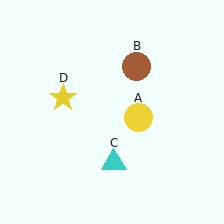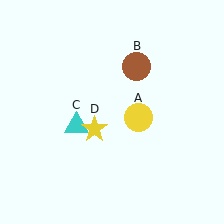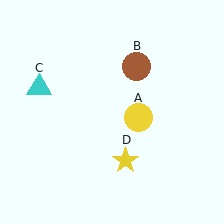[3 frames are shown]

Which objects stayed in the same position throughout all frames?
Yellow circle (object A) and brown circle (object B) remained stationary.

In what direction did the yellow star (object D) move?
The yellow star (object D) moved down and to the right.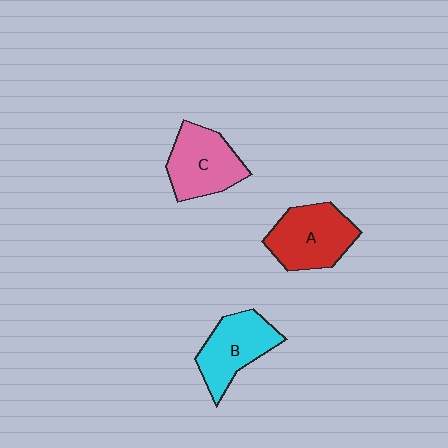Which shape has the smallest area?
Shape B (cyan).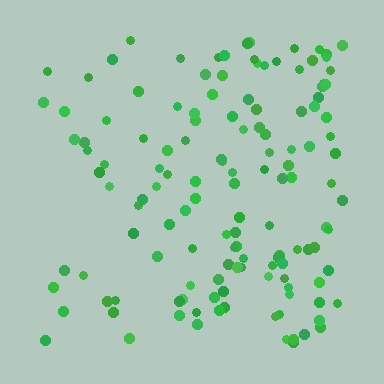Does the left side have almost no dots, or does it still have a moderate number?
Still a moderate number, just noticeably fewer than the right.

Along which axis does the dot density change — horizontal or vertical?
Horizontal.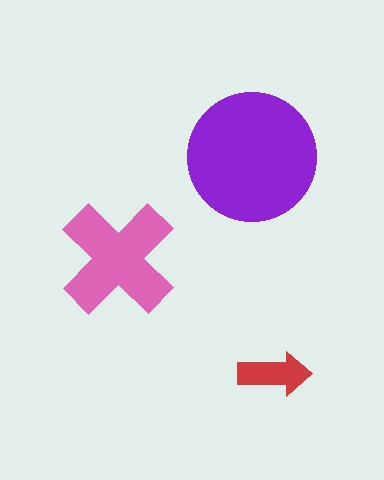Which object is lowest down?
The red arrow is bottommost.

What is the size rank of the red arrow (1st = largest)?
3rd.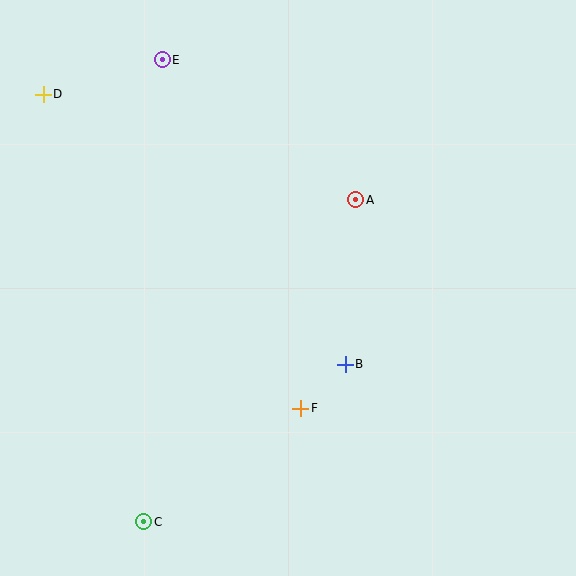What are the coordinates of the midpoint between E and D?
The midpoint between E and D is at (103, 77).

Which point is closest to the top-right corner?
Point A is closest to the top-right corner.